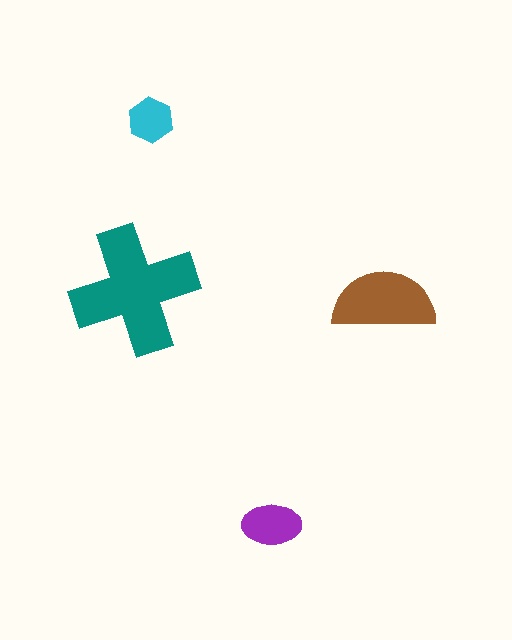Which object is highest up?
The cyan hexagon is topmost.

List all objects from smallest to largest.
The cyan hexagon, the purple ellipse, the brown semicircle, the teal cross.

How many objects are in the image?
There are 4 objects in the image.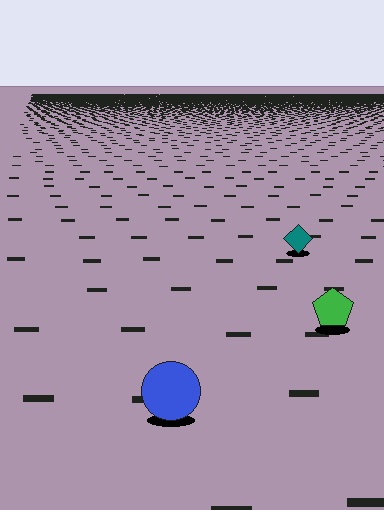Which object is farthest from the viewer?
The teal diamond is farthest from the viewer. It appears smaller and the ground texture around it is denser.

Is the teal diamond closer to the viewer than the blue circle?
No. The blue circle is closer — you can tell from the texture gradient: the ground texture is coarser near it.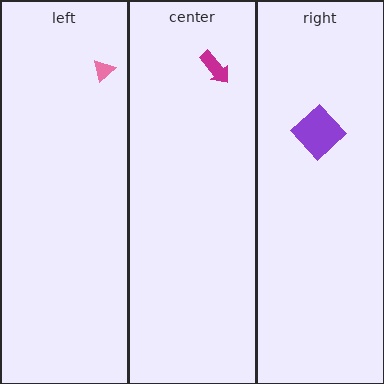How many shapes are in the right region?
1.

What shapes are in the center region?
The magenta arrow.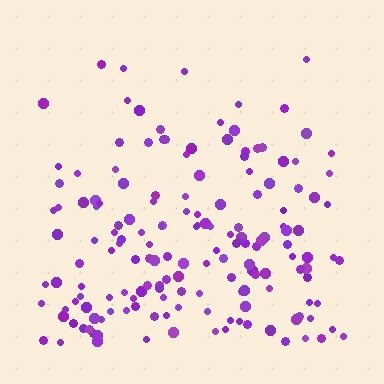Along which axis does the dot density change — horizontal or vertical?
Vertical.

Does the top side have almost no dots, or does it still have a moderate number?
Still a moderate number, just noticeably fewer than the bottom.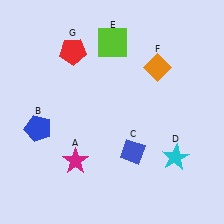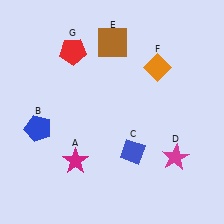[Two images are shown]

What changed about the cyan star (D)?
In Image 1, D is cyan. In Image 2, it changed to magenta.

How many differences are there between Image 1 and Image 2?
There are 2 differences between the two images.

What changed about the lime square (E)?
In Image 1, E is lime. In Image 2, it changed to brown.